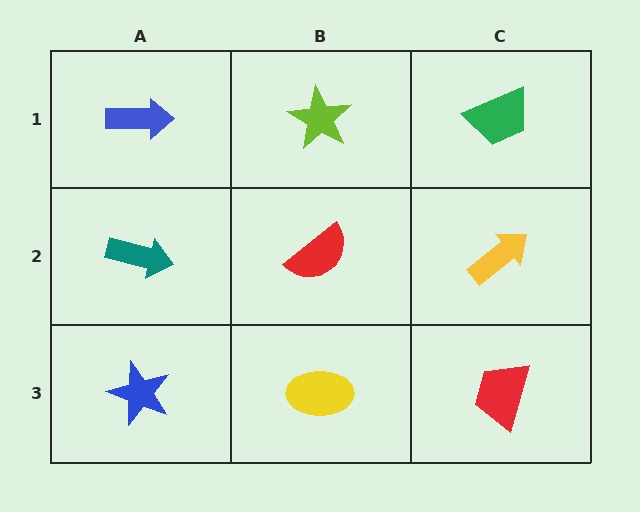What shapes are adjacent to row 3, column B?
A red semicircle (row 2, column B), a blue star (row 3, column A), a red trapezoid (row 3, column C).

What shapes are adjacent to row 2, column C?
A green trapezoid (row 1, column C), a red trapezoid (row 3, column C), a red semicircle (row 2, column B).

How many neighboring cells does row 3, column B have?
3.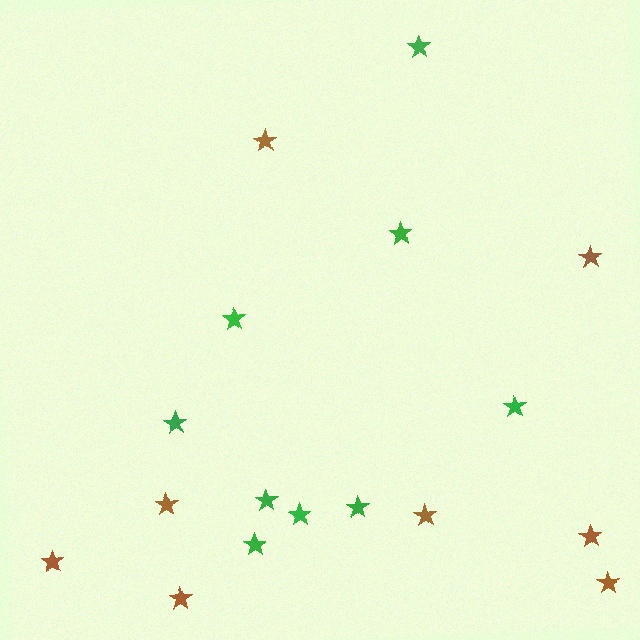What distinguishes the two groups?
There are 2 groups: one group of green stars (9) and one group of brown stars (8).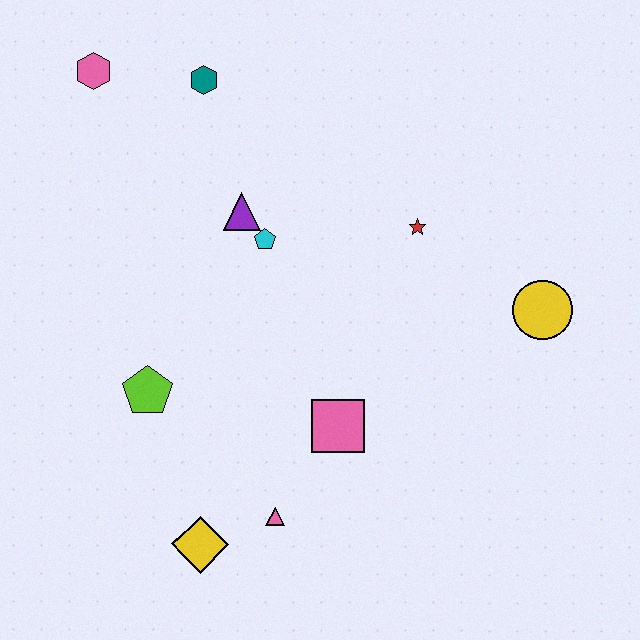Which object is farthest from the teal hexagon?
The yellow diamond is farthest from the teal hexagon.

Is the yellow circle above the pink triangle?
Yes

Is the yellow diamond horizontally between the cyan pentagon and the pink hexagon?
Yes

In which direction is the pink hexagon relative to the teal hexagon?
The pink hexagon is to the left of the teal hexagon.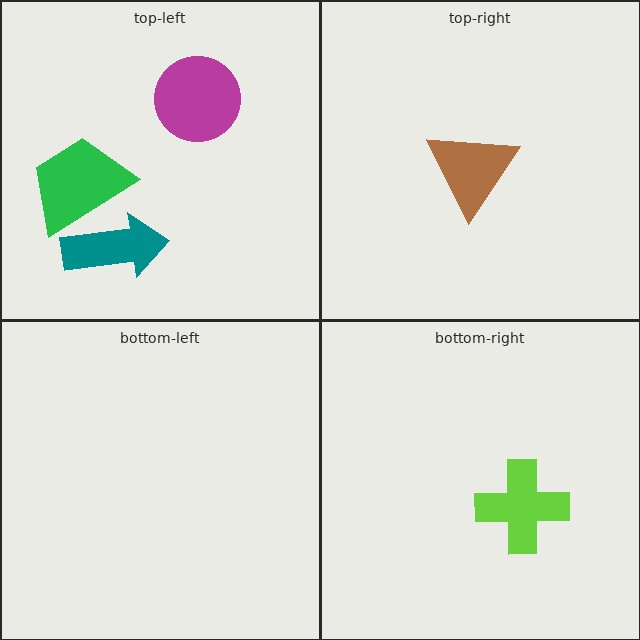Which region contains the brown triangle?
The top-right region.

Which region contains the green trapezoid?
The top-left region.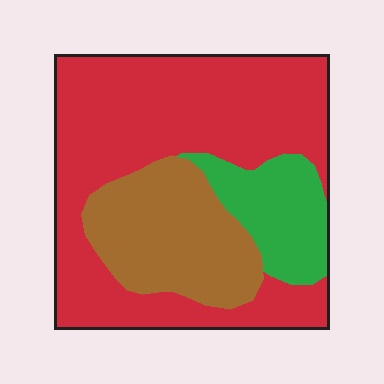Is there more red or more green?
Red.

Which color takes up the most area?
Red, at roughly 60%.